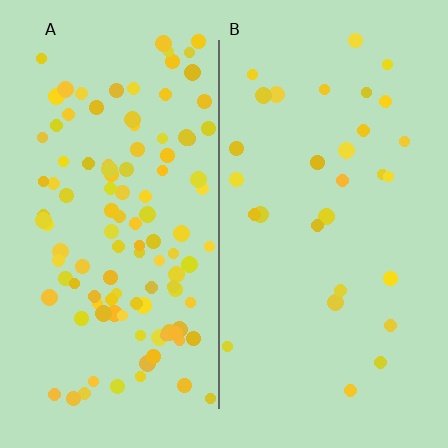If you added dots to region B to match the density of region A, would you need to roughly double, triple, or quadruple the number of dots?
Approximately quadruple.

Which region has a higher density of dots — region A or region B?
A (the left).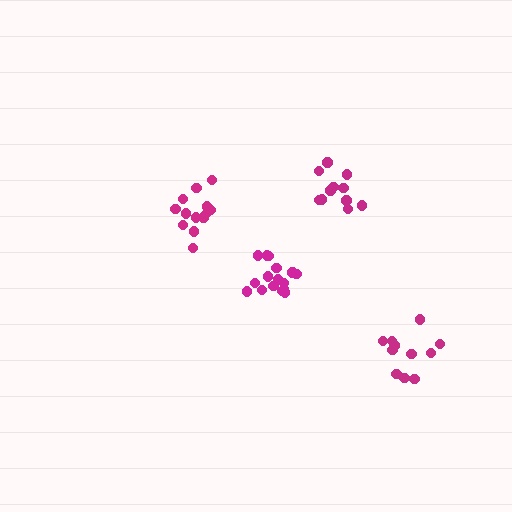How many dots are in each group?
Group 1: 13 dots, Group 2: 16 dots, Group 3: 11 dots, Group 4: 11 dots (51 total).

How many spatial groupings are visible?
There are 4 spatial groupings.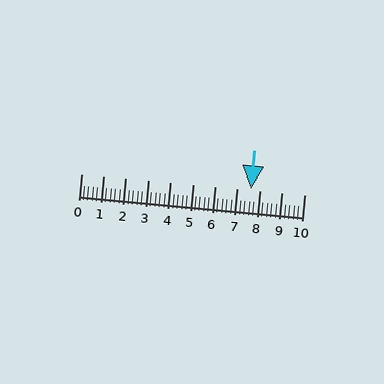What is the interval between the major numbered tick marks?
The major tick marks are spaced 1 units apart.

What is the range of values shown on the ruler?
The ruler shows values from 0 to 10.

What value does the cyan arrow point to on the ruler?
The cyan arrow points to approximately 7.6.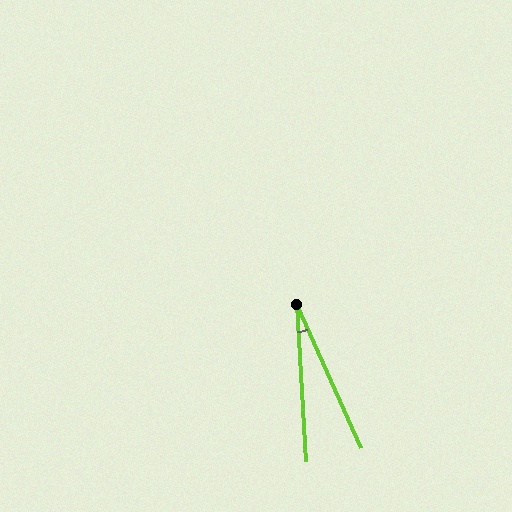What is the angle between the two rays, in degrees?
Approximately 21 degrees.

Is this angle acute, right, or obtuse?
It is acute.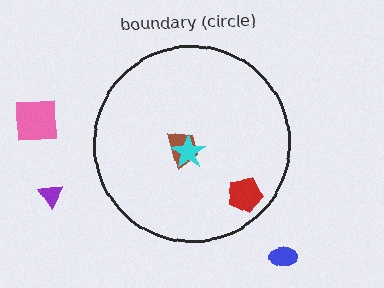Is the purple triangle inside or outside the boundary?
Outside.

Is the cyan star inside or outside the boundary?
Inside.